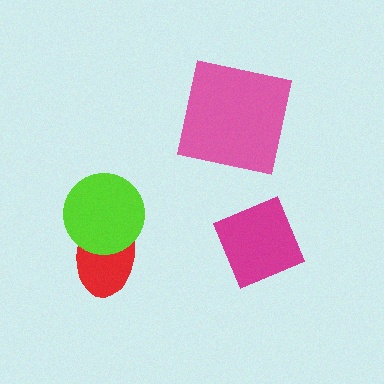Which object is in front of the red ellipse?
The lime circle is in front of the red ellipse.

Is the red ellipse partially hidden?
Yes, it is partially covered by another shape.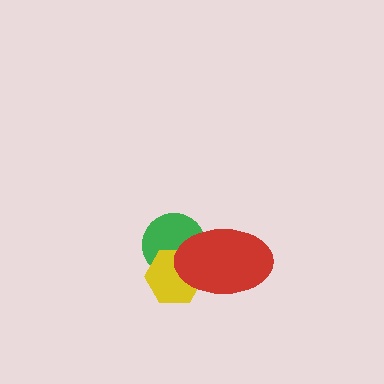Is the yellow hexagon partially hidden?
Yes, it is partially covered by another shape.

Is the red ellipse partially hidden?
No, no other shape covers it.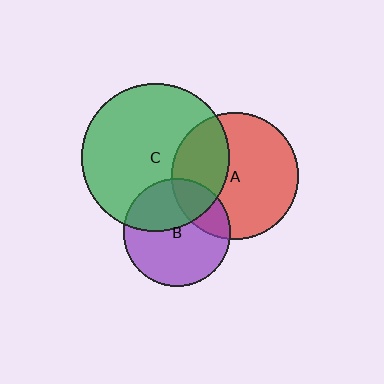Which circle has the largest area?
Circle C (green).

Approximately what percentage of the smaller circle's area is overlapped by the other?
Approximately 40%.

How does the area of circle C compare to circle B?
Approximately 1.9 times.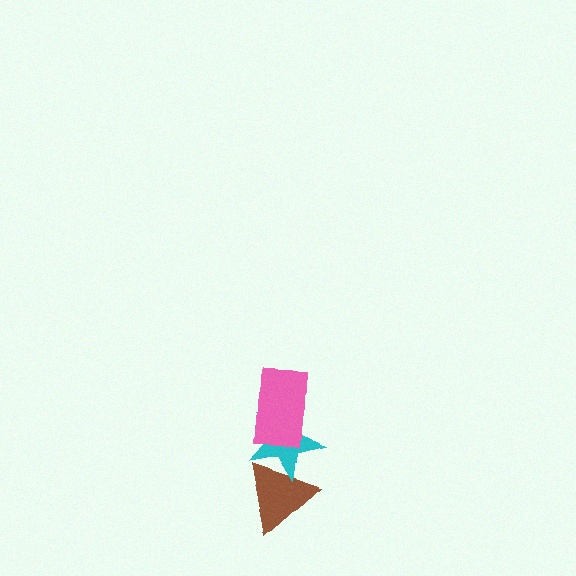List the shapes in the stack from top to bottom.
From top to bottom: the pink rectangle, the cyan star, the brown triangle.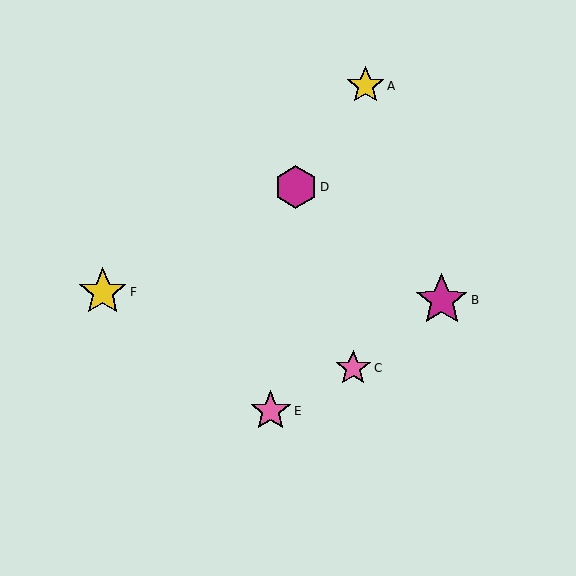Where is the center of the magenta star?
The center of the magenta star is at (442, 300).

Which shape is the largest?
The magenta star (labeled B) is the largest.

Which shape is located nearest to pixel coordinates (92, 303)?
The yellow star (labeled F) at (103, 292) is nearest to that location.